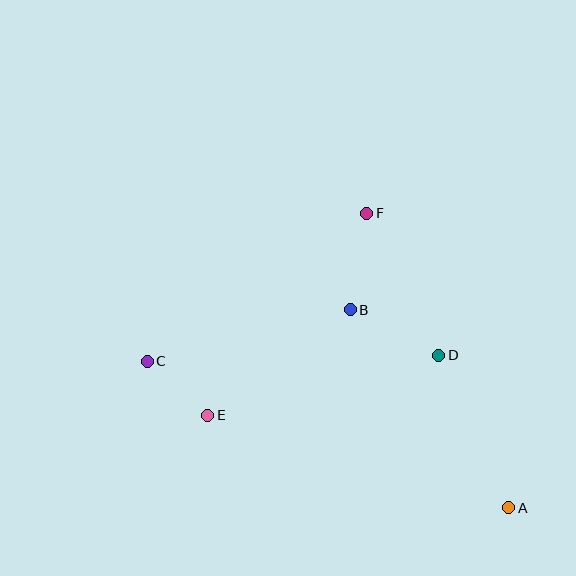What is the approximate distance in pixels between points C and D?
The distance between C and D is approximately 291 pixels.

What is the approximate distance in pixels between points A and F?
The distance between A and F is approximately 327 pixels.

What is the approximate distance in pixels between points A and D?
The distance between A and D is approximately 168 pixels.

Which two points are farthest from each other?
Points A and C are farthest from each other.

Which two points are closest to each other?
Points C and E are closest to each other.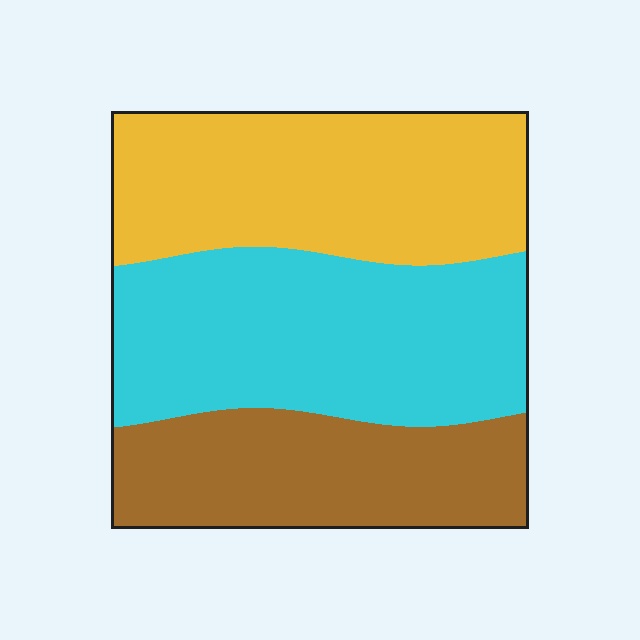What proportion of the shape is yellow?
Yellow takes up about one third (1/3) of the shape.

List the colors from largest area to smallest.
From largest to smallest: cyan, yellow, brown.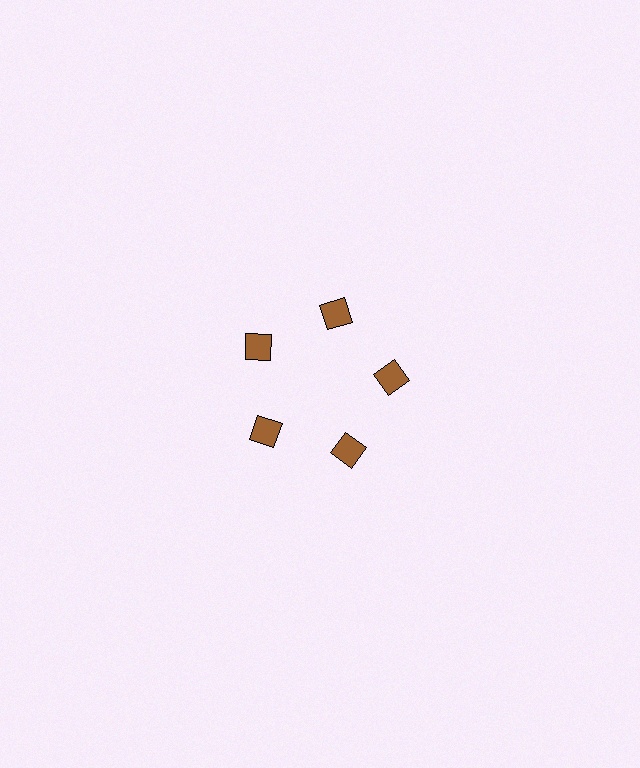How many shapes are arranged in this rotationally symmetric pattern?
There are 5 shapes, arranged in 5 groups of 1.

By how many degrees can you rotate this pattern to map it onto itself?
The pattern maps onto itself every 72 degrees of rotation.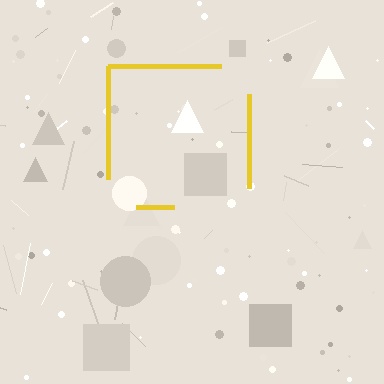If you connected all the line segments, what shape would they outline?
They would outline a square.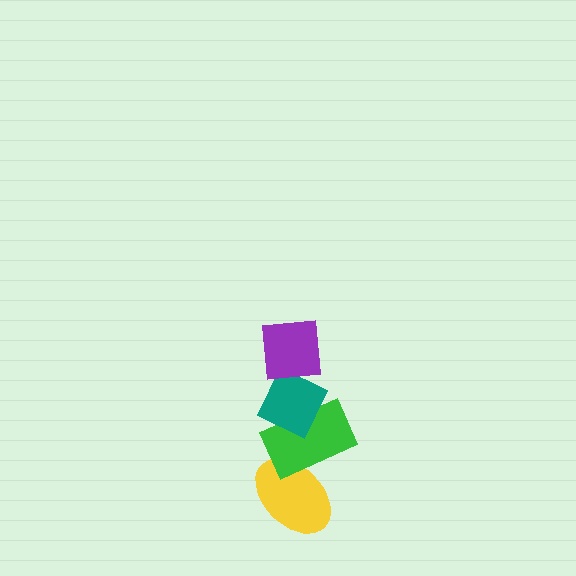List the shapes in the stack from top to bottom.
From top to bottom: the purple square, the teal diamond, the green rectangle, the yellow ellipse.